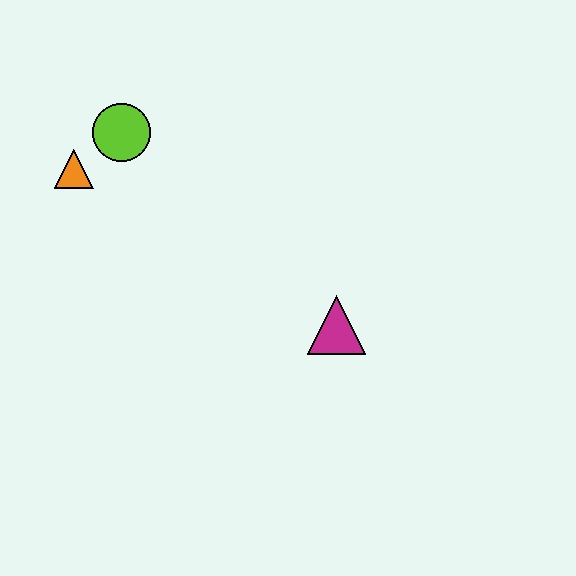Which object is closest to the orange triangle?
The lime circle is closest to the orange triangle.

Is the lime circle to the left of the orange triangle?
No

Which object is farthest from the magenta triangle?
The orange triangle is farthest from the magenta triangle.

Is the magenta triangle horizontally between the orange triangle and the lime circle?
No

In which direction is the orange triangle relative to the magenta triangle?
The orange triangle is to the left of the magenta triangle.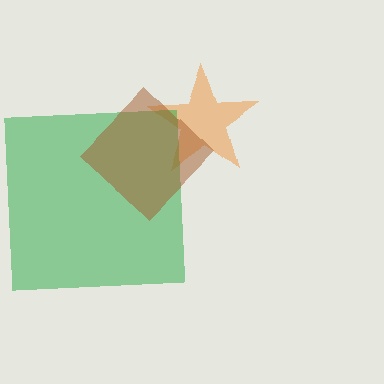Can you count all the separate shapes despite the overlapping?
Yes, there are 3 separate shapes.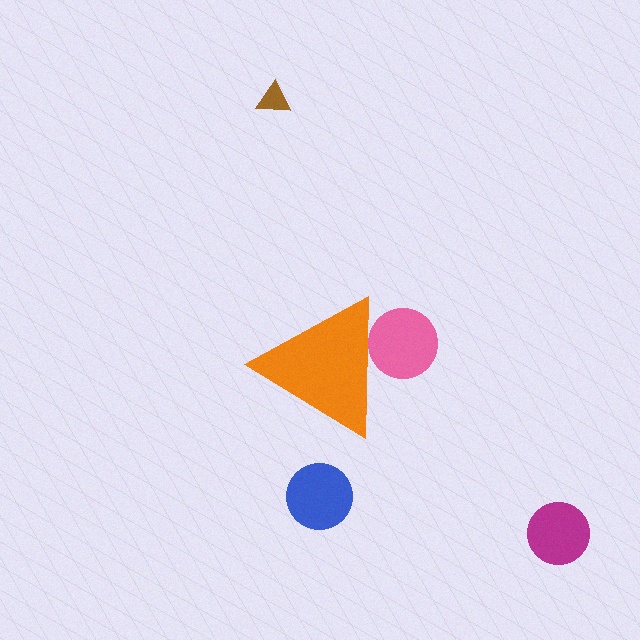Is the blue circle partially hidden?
No, the blue circle is fully visible.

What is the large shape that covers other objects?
An orange triangle.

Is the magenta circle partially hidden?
No, the magenta circle is fully visible.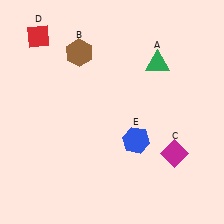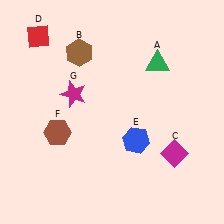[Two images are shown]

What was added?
A brown hexagon (F), a magenta star (G) were added in Image 2.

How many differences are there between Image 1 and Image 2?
There are 2 differences between the two images.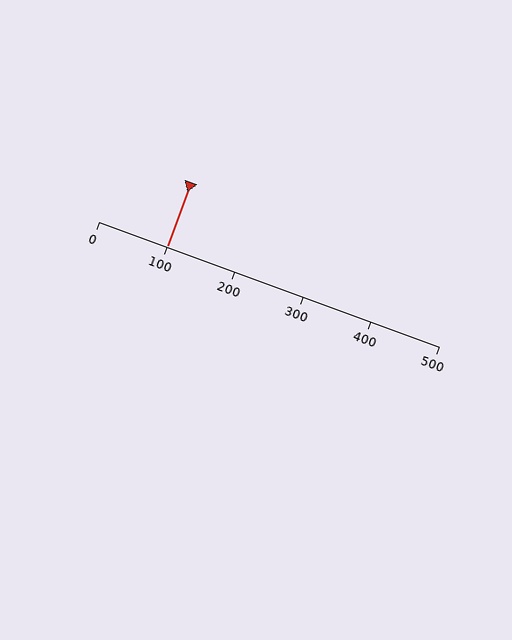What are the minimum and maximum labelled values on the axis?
The axis runs from 0 to 500.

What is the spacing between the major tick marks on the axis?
The major ticks are spaced 100 apart.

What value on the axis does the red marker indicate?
The marker indicates approximately 100.